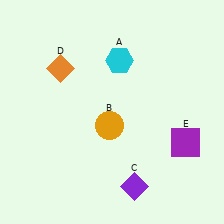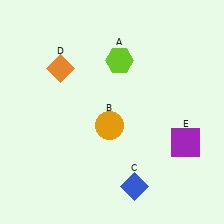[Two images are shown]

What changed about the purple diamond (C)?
In Image 1, C is purple. In Image 2, it changed to blue.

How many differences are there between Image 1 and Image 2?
There are 2 differences between the two images.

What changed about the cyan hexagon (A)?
In Image 1, A is cyan. In Image 2, it changed to lime.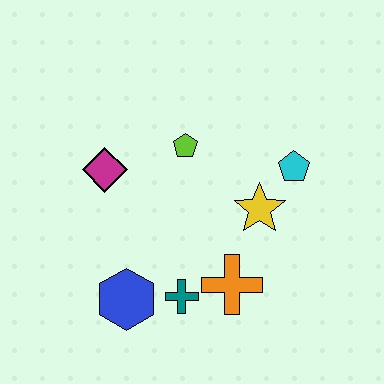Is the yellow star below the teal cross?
No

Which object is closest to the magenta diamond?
The lime pentagon is closest to the magenta diamond.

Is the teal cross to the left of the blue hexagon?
No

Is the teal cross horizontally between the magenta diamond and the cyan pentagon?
Yes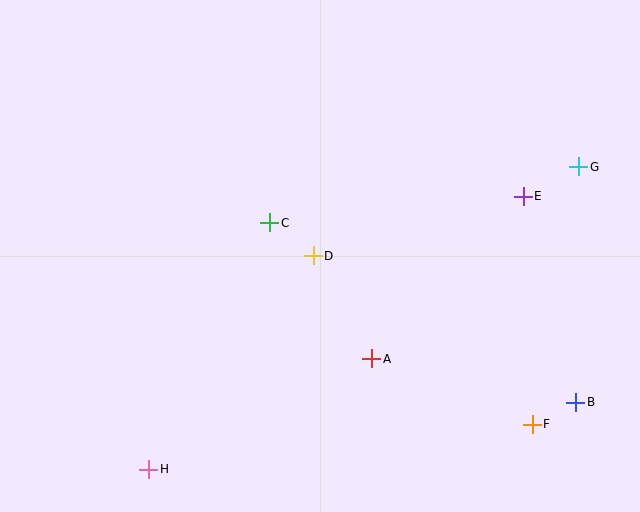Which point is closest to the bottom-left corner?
Point H is closest to the bottom-left corner.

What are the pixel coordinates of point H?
Point H is at (149, 469).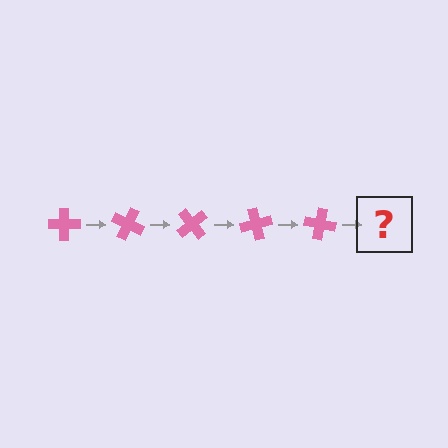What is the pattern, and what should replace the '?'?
The pattern is that the cross rotates 25 degrees each step. The '?' should be a pink cross rotated 125 degrees.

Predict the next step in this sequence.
The next step is a pink cross rotated 125 degrees.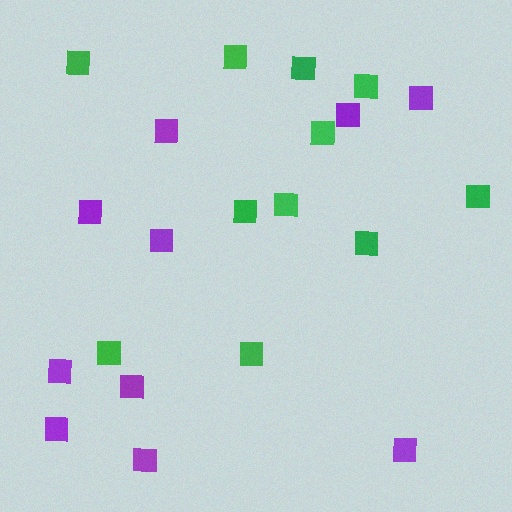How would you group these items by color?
There are 2 groups: one group of green squares (11) and one group of purple squares (10).